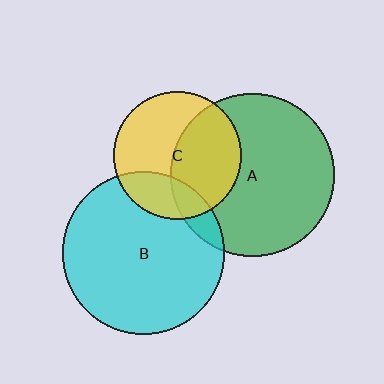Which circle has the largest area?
Circle A (green).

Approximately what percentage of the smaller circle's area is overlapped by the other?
Approximately 45%.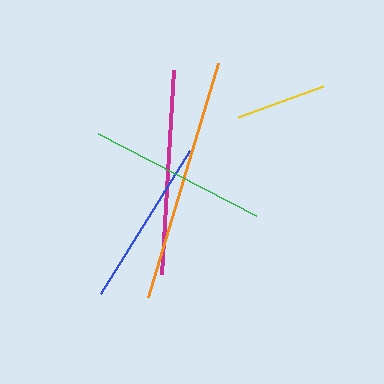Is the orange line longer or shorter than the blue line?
The orange line is longer than the blue line.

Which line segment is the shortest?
The yellow line is the shortest at approximately 91 pixels.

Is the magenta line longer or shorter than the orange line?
The orange line is longer than the magenta line.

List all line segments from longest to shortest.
From longest to shortest: orange, magenta, green, blue, yellow.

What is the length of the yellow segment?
The yellow segment is approximately 91 pixels long.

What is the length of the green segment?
The green segment is approximately 178 pixels long.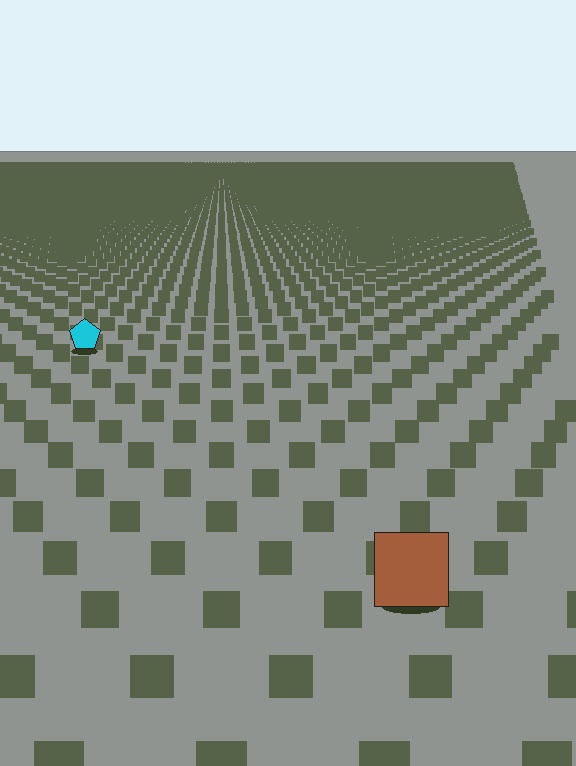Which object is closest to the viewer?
The brown square is closest. The texture marks near it are larger and more spread out.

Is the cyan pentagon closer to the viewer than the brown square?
No. The brown square is closer — you can tell from the texture gradient: the ground texture is coarser near it.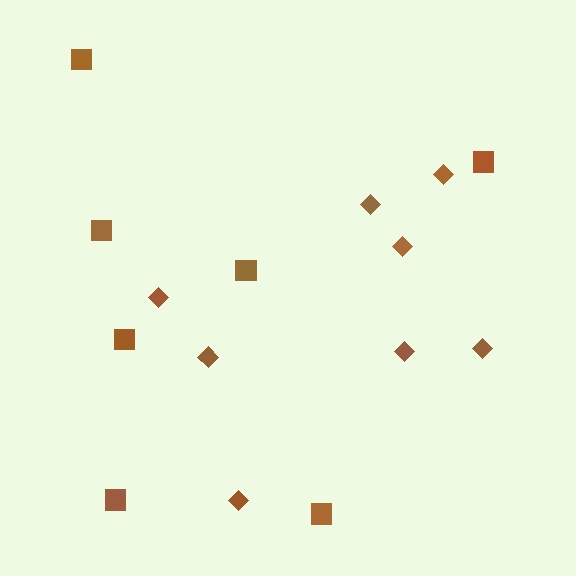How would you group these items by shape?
There are 2 groups: one group of squares (7) and one group of diamonds (8).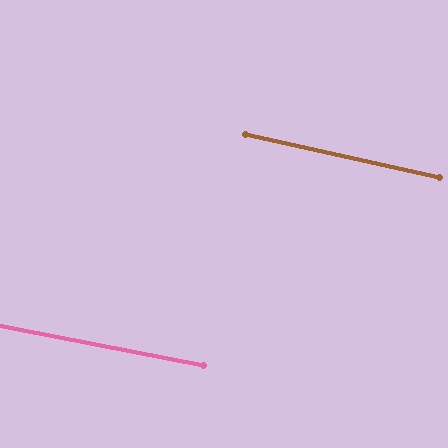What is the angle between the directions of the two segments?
Approximately 2 degrees.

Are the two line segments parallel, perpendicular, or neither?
Parallel — their directions differ by only 1.7°.